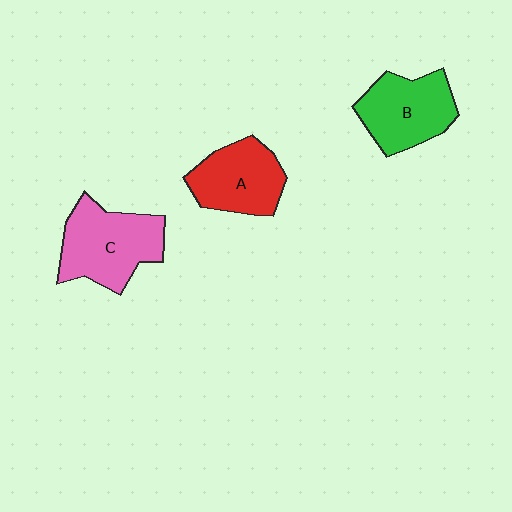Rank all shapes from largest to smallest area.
From largest to smallest: C (pink), B (green), A (red).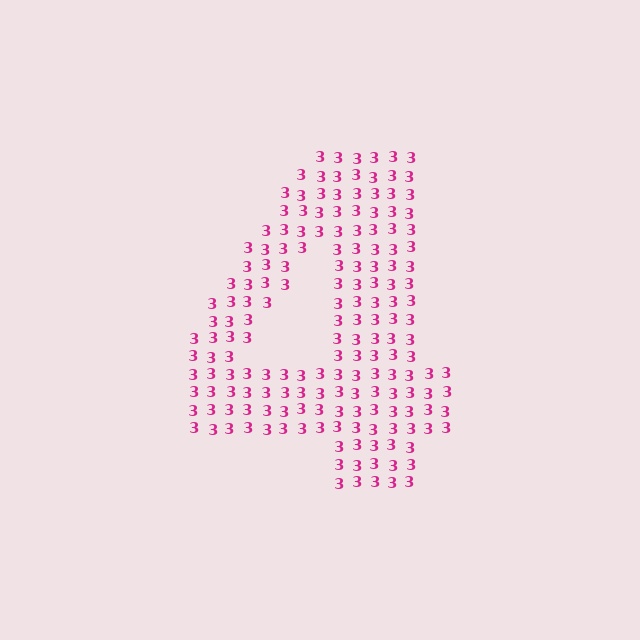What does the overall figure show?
The overall figure shows the digit 4.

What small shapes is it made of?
It is made of small digit 3's.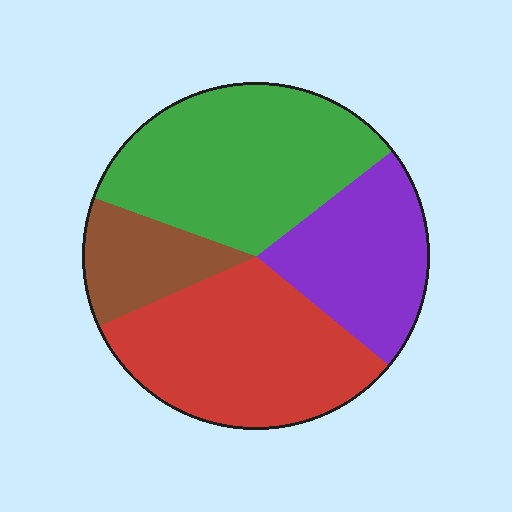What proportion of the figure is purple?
Purple takes up about one fifth (1/5) of the figure.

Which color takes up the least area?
Brown, at roughly 10%.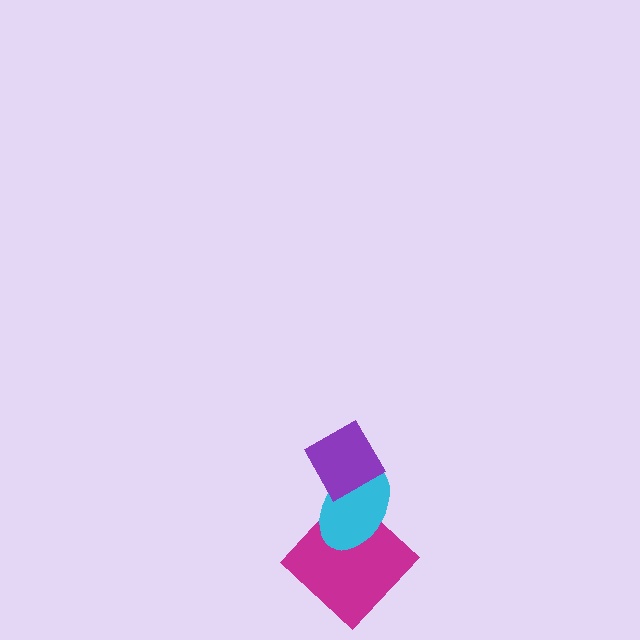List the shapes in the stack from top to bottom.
From top to bottom: the purple diamond, the cyan ellipse, the magenta diamond.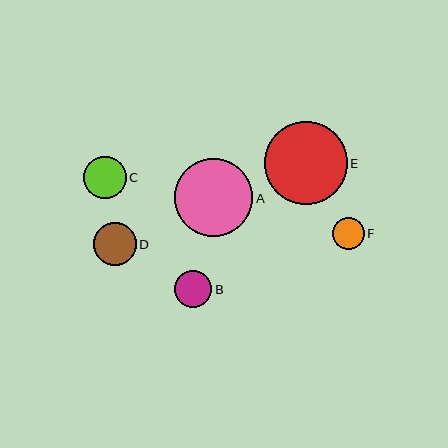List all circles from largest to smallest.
From largest to smallest: E, A, D, C, B, F.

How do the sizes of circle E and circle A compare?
Circle E and circle A are approximately the same size.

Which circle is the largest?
Circle E is the largest with a size of approximately 83 pixels.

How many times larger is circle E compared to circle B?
Circle E is approximately 2.2 times the size of circle B.